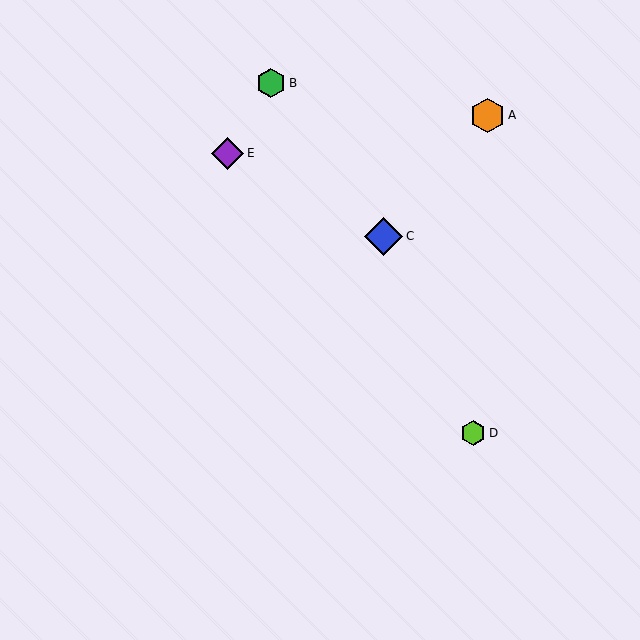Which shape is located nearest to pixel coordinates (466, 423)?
The lime hexagon (labeled D) at (473, 433) is nearest to that location.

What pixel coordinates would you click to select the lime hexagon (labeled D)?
Click at (473, 433) to select the lime hexagon D.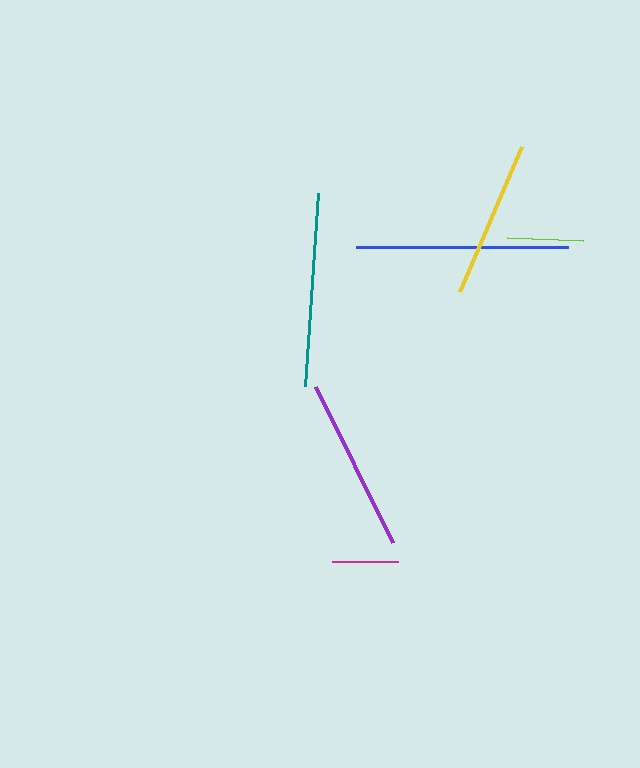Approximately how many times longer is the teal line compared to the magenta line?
The teal line is approximately 2.9 times the length of the magenta line.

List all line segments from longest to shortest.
From longest to shortest: blue, teal, purple, yellow, lime, magenta.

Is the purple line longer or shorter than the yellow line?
The purple line is longer than the yellow line.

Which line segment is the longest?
The blue line is the longest at approximately 212 pixels.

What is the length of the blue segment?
The blue segment is approximately 212 pixels long.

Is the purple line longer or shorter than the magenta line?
The purple line is longer than the magenta line.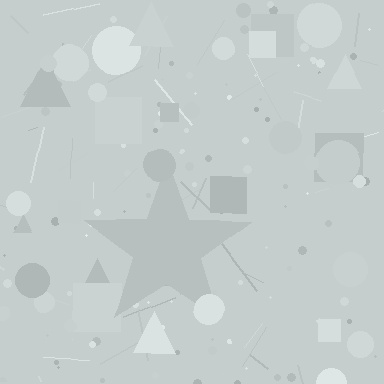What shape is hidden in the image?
A star is hidden in the image.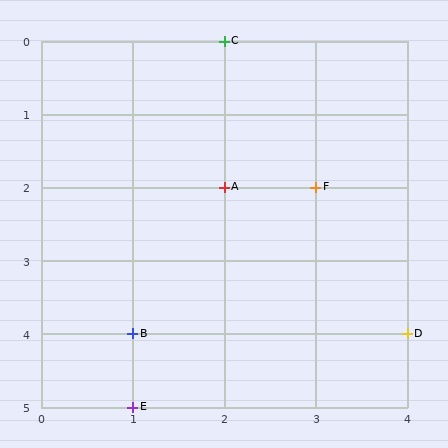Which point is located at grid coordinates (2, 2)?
Point A is at (2, 2).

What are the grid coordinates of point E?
Point E is at grid coordinates (1, 5).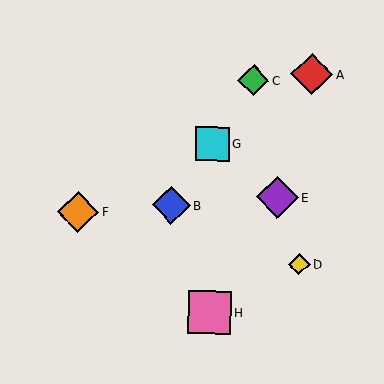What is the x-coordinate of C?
Object C is at x≈253.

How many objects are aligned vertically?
2 objects (G, H) are aligned vertically.